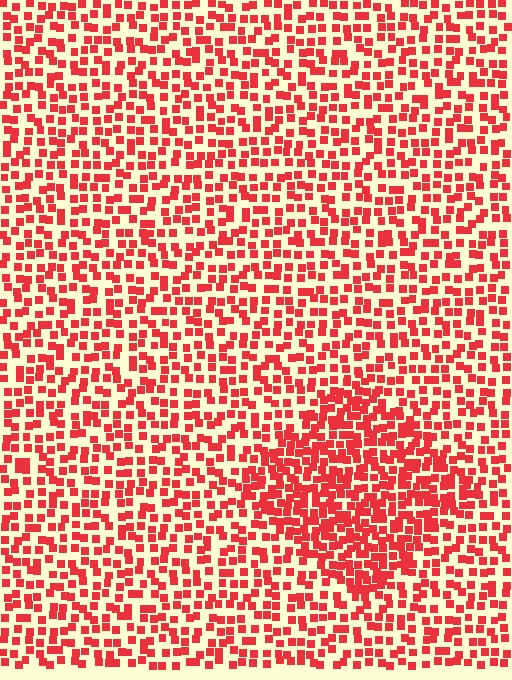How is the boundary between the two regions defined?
The boundary is defined by a change in element density (approximately 1.7x ratio). All elements are the same color, size, and shape.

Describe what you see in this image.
The image contains small red elements arranged at two different densities. A diamond-shaped region is visible where the elements are more densely packed than the surrounding area.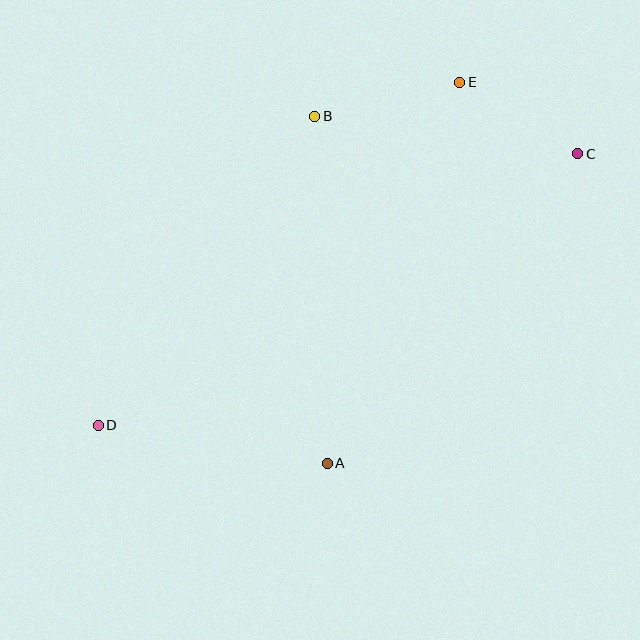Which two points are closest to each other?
Points C and E are closest to each other.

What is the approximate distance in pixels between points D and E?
The distance between D and E is approximately 498 pixels.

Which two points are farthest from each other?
Points C and D are farthest from each other.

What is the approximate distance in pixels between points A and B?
The distance between A and B is approximately 347 pixels.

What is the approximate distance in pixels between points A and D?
The distance between A and D is approximately 232 pixels.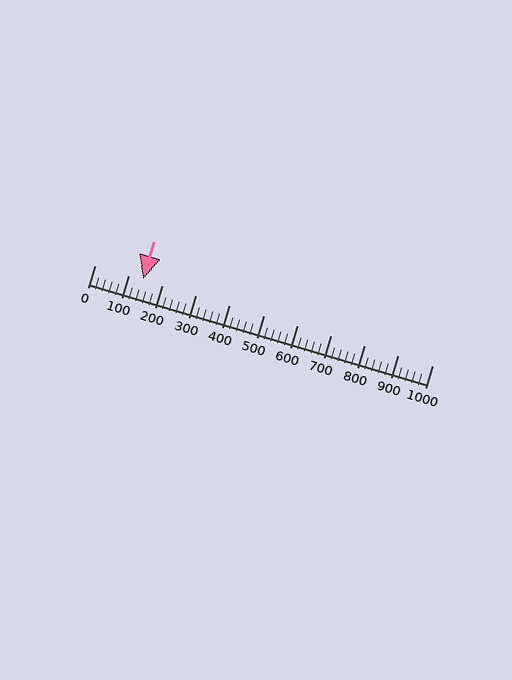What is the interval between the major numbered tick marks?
The major tick marks are spaced 100 units apart.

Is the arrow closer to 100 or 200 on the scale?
The arrow is closer to 100.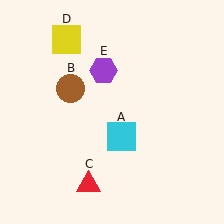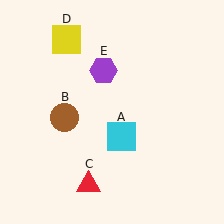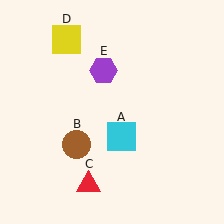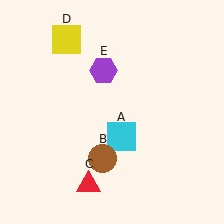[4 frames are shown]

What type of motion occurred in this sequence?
The brown circle (object B) rotated counterclockwise around the center of the scene.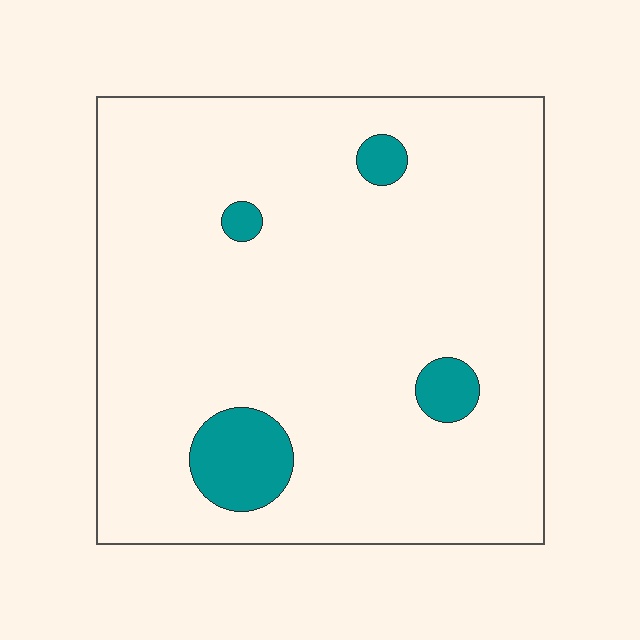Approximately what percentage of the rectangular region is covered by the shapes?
Approximately 10%.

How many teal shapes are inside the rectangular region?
4.